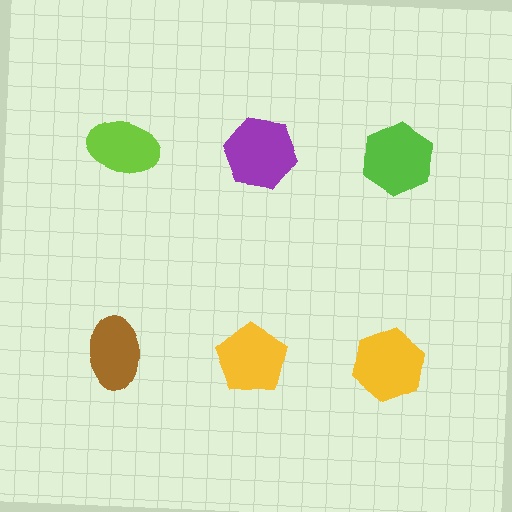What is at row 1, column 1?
A lime ellipse.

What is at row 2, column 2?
A yellow pentagon.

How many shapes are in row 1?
3 shapes.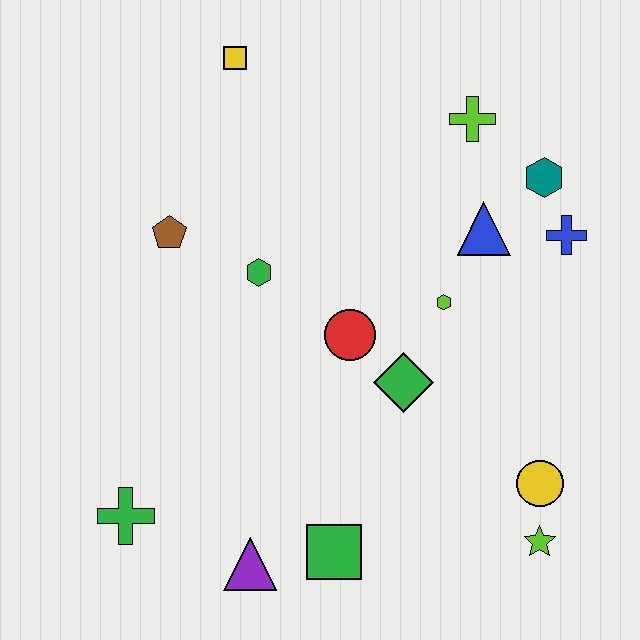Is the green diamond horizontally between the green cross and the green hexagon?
No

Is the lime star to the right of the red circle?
Yes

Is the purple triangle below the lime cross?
Yes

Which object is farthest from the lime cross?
The green cross is farthest from the lime cross.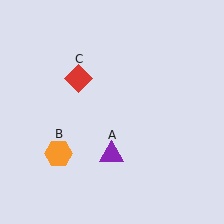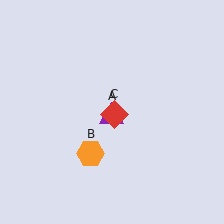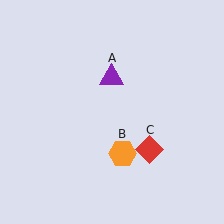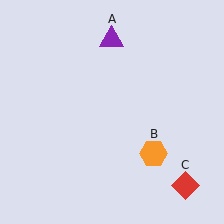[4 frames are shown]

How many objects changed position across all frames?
3 objects changed position: purple triangle (object A), orange hexagon (object B), red diamond (object C).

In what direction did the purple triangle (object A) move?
The purple triangle (object A) moved up.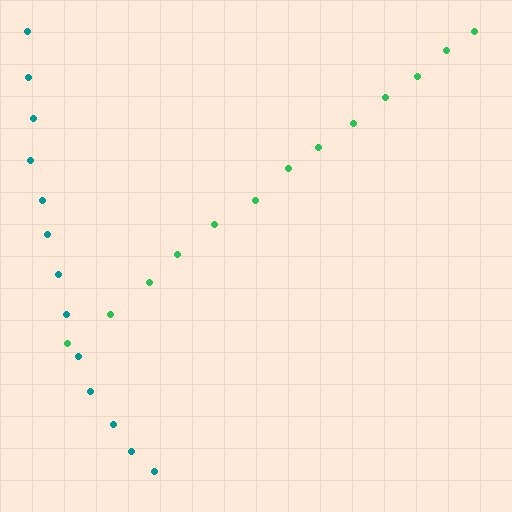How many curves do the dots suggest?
There are 2 distinct paths.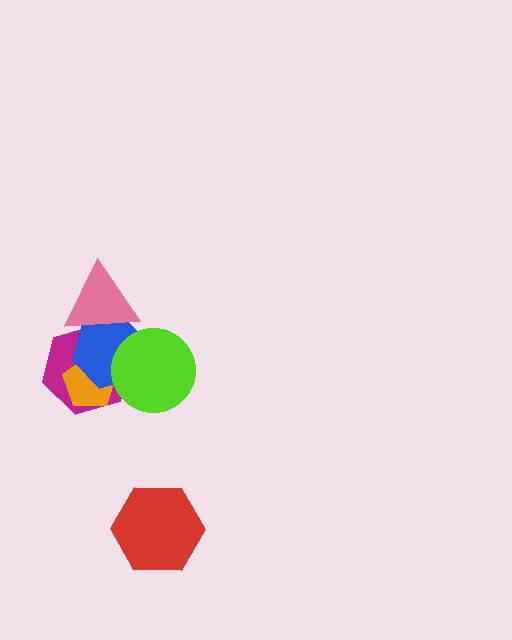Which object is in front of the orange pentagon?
The blue hexagon is in front of the orange pentagon.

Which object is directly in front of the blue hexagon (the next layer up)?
The pink triangle is directly in front of the blue hexagon.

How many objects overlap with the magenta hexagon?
4 objects overlap with the magenta hexagon.